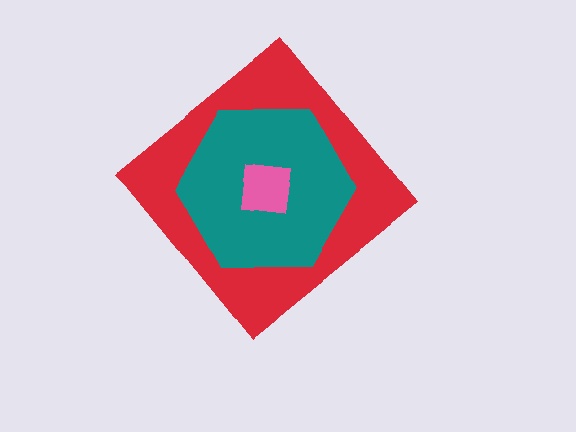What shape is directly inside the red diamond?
The teal hexagon.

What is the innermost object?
The pink square.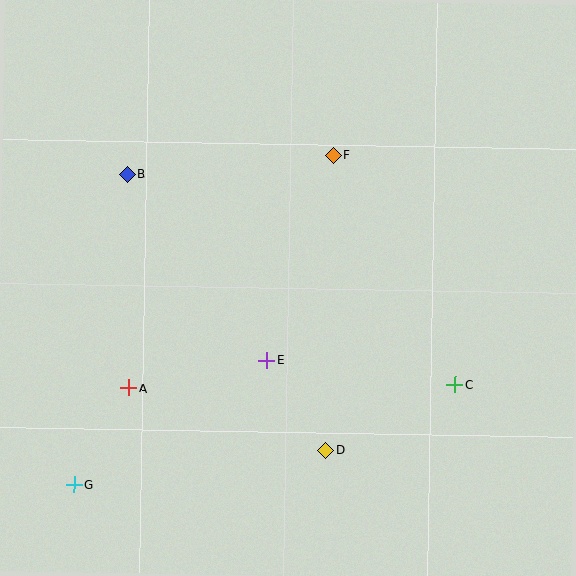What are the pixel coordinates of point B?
Point B is at (127, 174).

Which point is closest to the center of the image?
Point E at (267, 360) is closest to the center.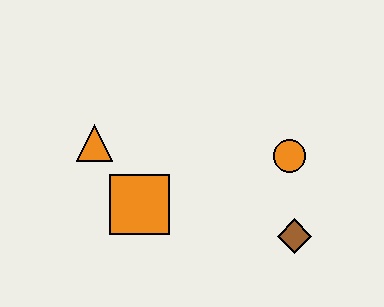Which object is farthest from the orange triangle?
The brown diamond is farthest from the orange triangle.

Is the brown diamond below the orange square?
Yes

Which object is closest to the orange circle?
The brown diamond is closest to the orange circle.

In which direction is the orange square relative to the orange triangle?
The orange square is below the orange triangle.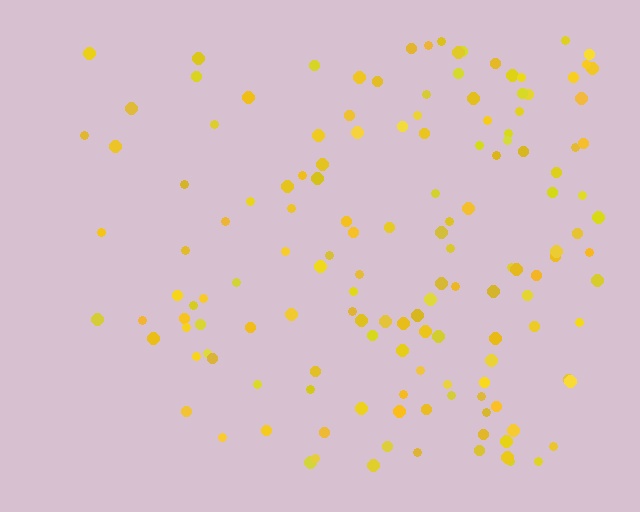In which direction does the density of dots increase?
From left to right, with the right side densest.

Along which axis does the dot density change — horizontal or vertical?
Horizontal.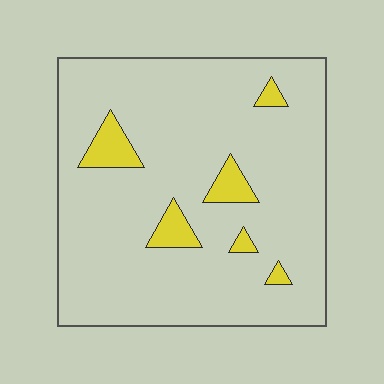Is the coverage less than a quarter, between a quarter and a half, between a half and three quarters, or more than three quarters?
Less than a quarter.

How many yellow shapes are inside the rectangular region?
6.